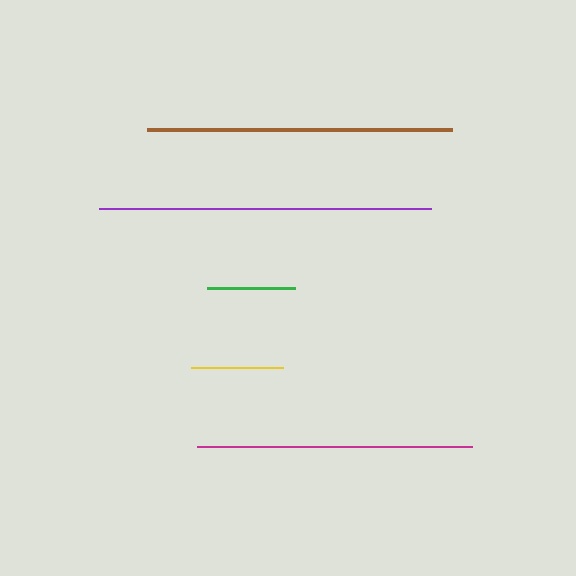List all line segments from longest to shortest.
From longest to shortest: purple, brown, magenta, yellow, green.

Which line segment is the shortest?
The green line is the shortest at approximately 89 pixels.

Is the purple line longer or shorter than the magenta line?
The purple line is longer than the magenta line.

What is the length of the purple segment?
The purple segment is approximately 332 pixels long.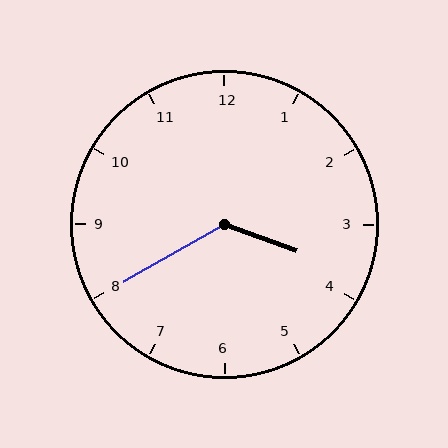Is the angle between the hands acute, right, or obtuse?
It is obtuse.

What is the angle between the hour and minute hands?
Approximately 130 degrees.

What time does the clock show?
3:40.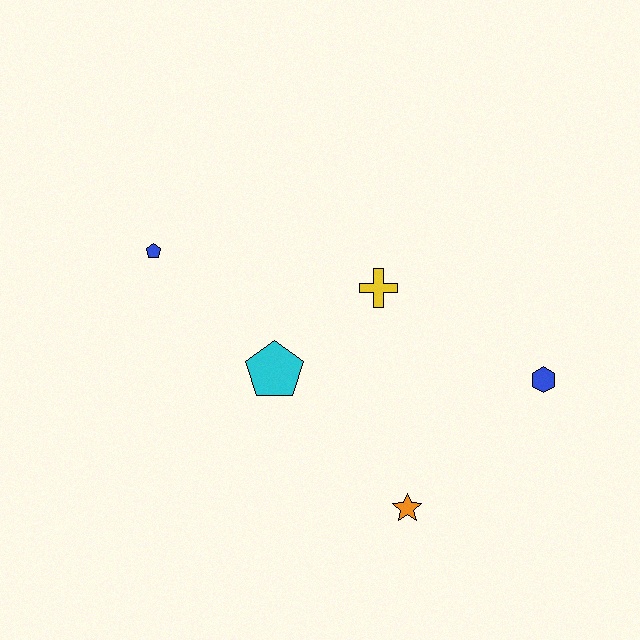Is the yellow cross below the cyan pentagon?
No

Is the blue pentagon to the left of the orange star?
Yes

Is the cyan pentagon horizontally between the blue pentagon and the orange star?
Yes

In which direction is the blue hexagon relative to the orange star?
The blue hexagon is to the right of the orange star.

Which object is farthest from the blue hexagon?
The blue pentagon is farthest from the blue hexagon.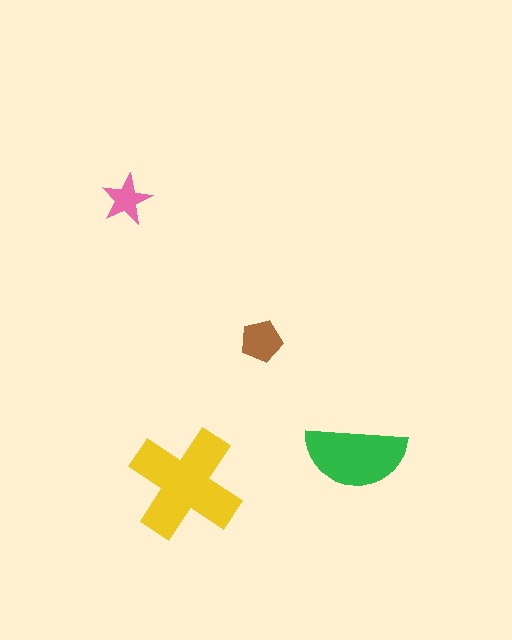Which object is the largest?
The yellow cross.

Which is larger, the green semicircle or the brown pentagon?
The green semicircle.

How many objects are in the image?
There are 4 objects in the image.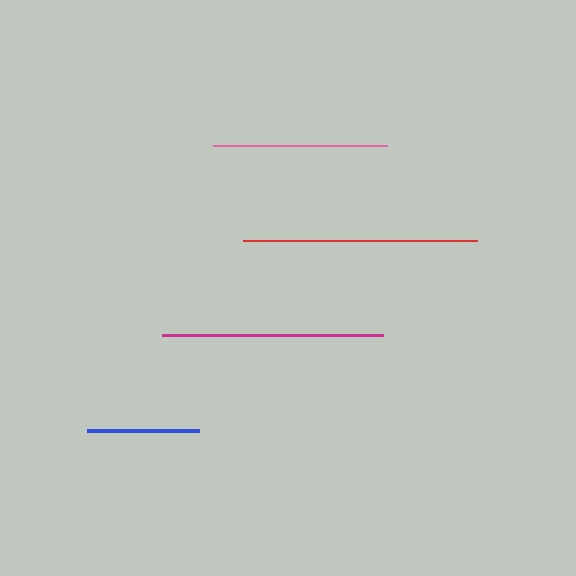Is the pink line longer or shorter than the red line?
The red line is longer than the pink line.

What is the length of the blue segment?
The blue segment is approximately 113 pixels long.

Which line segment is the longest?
The red line is the longest at approximately 235 pixels.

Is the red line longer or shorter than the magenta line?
The red line is longer than the magenta line.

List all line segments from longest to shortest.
From longest to shortest: red, magenta, pink, blue.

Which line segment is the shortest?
The blue line is the shortest at approximately 113 pixels.